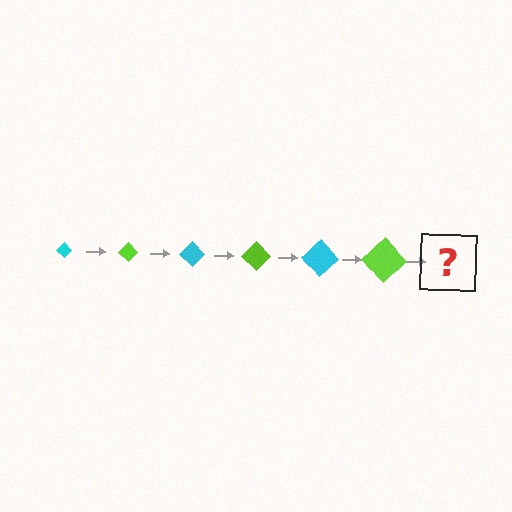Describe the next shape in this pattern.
It should be a cyan diamond, larger than the previous one.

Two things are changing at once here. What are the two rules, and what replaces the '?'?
The two rules are that the diamond grows larger each step and the color cycles through cyan and lime. The '?' should be a cyan diamond, larger than the previous one.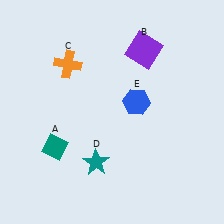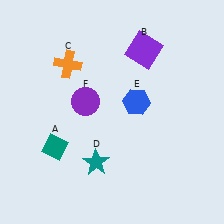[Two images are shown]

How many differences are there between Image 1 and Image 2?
There is 1 difference between the two images.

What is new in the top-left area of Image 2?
A purple circle (F) was added in the top-left area of Image 2.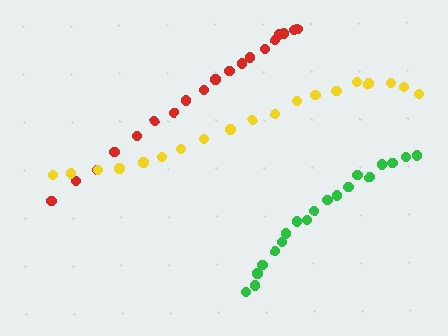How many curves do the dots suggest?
There are 3 distinct paths.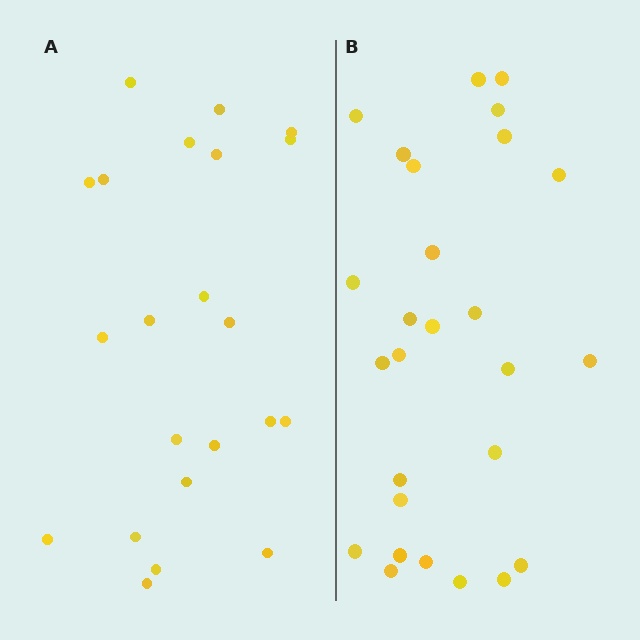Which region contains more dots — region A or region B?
Region B (the right region) has more dots.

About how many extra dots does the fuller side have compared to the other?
Region B has about 5 more dots than region A.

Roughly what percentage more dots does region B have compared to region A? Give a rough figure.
About 25% more.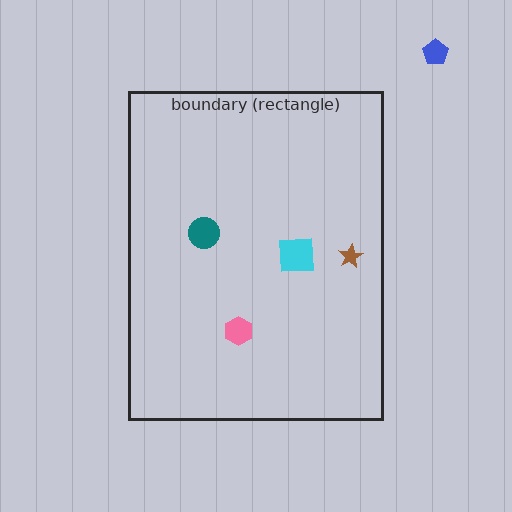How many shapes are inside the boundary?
4 inside, 1 outside.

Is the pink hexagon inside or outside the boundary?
Inside.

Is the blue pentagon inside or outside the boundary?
Outside.